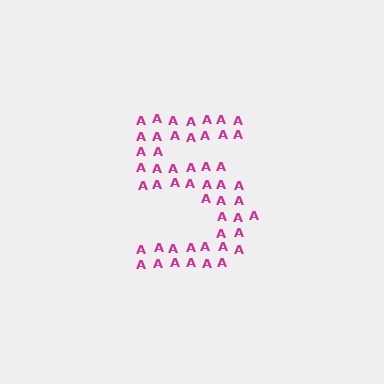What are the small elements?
The small elements are letter A's.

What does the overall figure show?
The overall figure shows the digit 5.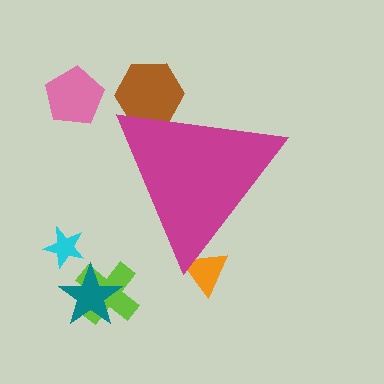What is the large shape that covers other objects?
A magenta triangle.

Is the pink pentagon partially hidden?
No, the pink pentagon is fully visible.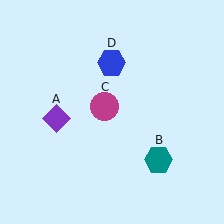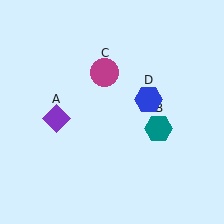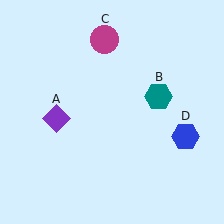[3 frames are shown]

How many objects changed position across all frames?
3 objects changed position: teal hexagon (object B), magenta circle (object C), blue hexagon (object D).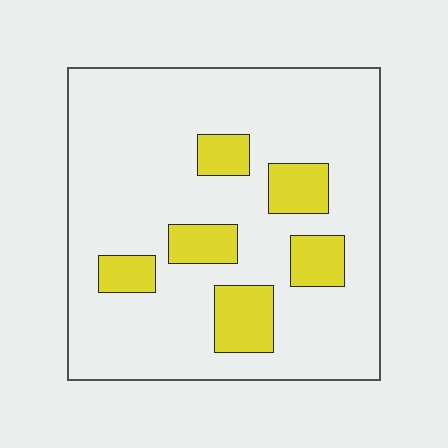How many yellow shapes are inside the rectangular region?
6.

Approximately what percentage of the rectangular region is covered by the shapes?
Approximately 20%.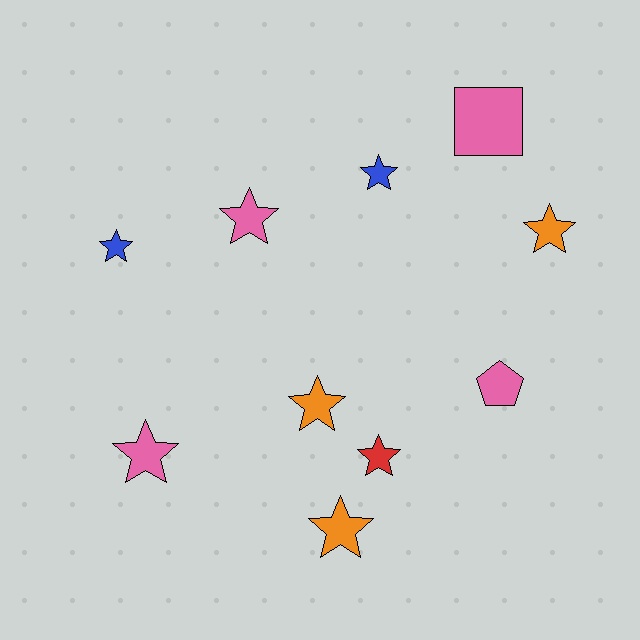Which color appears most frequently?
Pink, with 4 objects.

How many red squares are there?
There are no red squares.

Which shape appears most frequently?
Star, with 8 objects.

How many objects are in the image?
There are 10 objects.